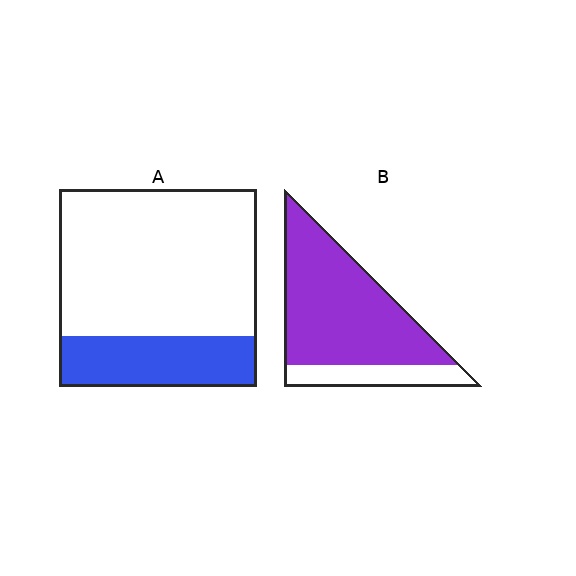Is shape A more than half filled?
No.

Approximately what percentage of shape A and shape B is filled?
A is approximately 25% and B is approximately 80%.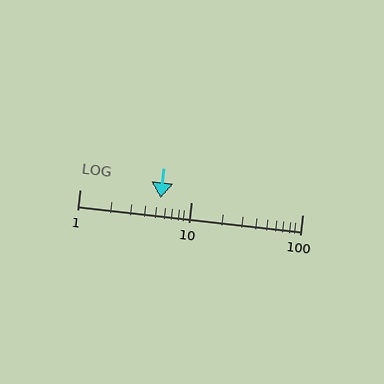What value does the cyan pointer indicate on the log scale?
The pointer indicates approximately 5.3.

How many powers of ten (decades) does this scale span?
The scale spans 2 decades, from 1 to 100.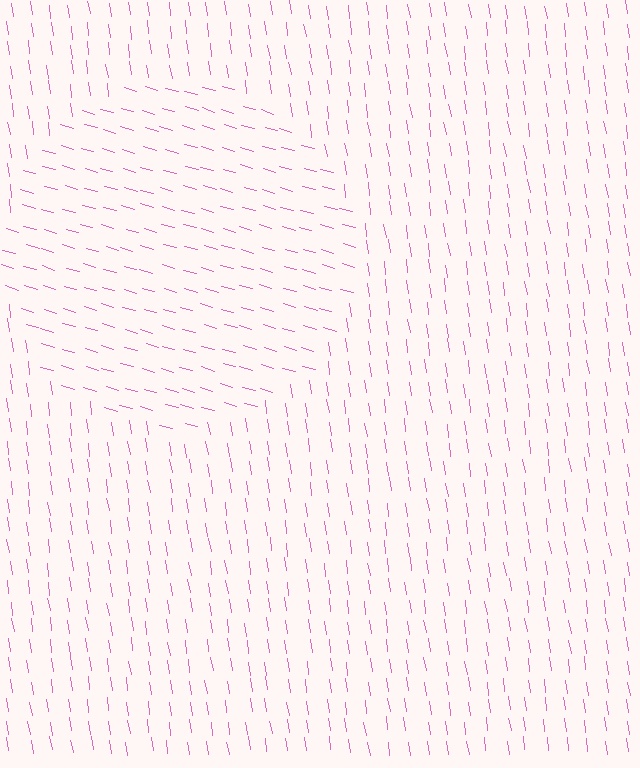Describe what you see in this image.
The image is filled with small pink line segments. A circle region in the image has lines oriented differently from the surrounding lines, creating a visible texture boundary.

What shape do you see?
I see a circle.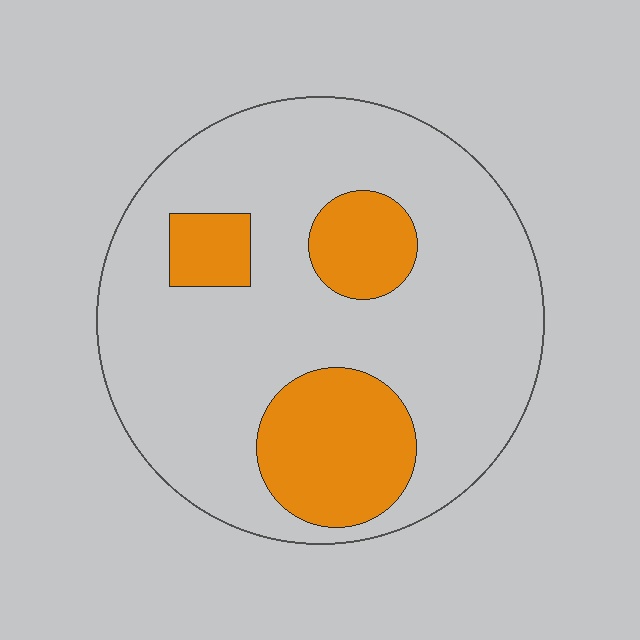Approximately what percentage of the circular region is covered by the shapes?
Approximately 25%.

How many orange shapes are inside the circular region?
3.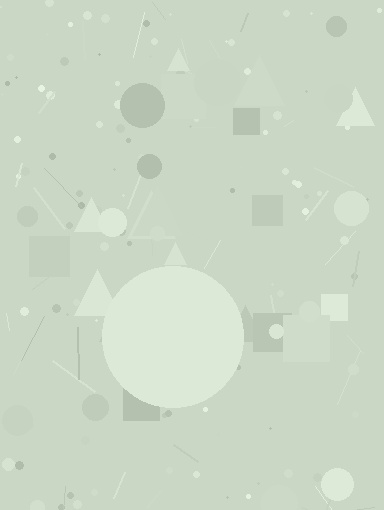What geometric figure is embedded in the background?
A circle is embedded in the background.